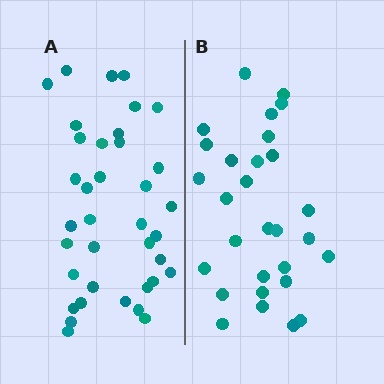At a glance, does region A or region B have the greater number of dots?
Region A (the left region) has more dots.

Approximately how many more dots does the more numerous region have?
Region A has roughly 8 or so more dots than region B.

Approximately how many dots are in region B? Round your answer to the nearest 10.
About 30 dots. (The exact count is 29, which rounds to 30.)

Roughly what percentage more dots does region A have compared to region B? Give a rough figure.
About 30% more.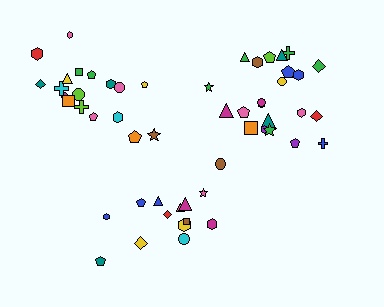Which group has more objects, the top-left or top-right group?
The top-right group.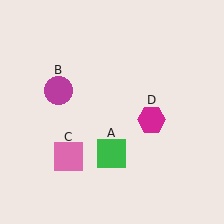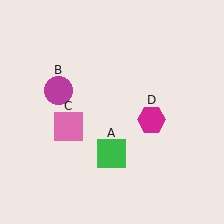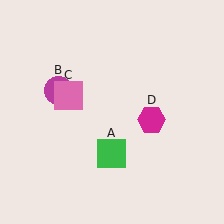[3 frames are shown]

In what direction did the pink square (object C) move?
The pink square (object C) moved up.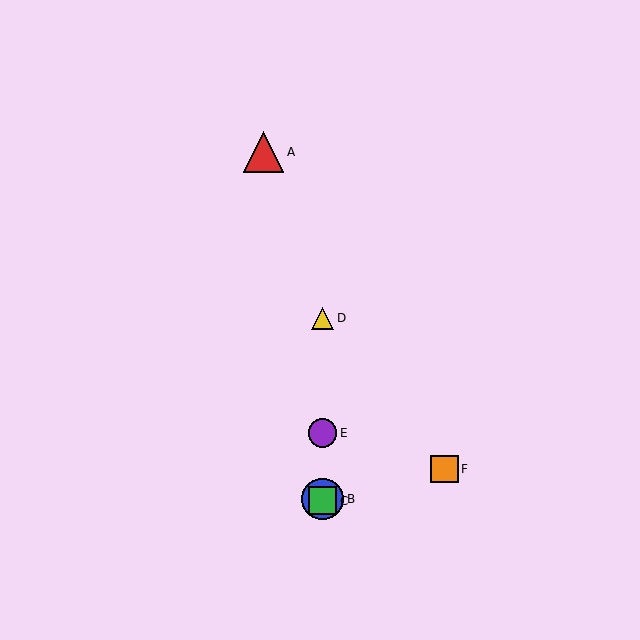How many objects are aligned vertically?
4 objects (B, C, D, E) are aligned vertically.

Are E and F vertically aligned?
No, E is at x≈323 and F is at x≈444.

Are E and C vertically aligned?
Yes, both are at x≈323.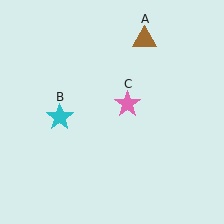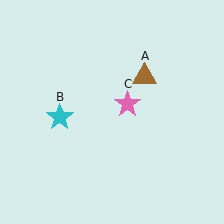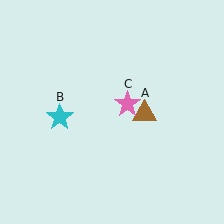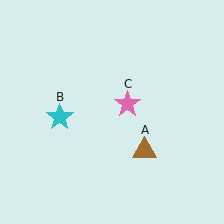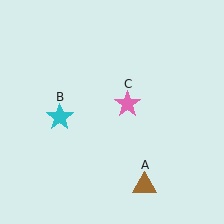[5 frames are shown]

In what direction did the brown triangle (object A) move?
The brown triangle (object A) moved down.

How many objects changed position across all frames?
1 object changed position: brown triangle (object A).